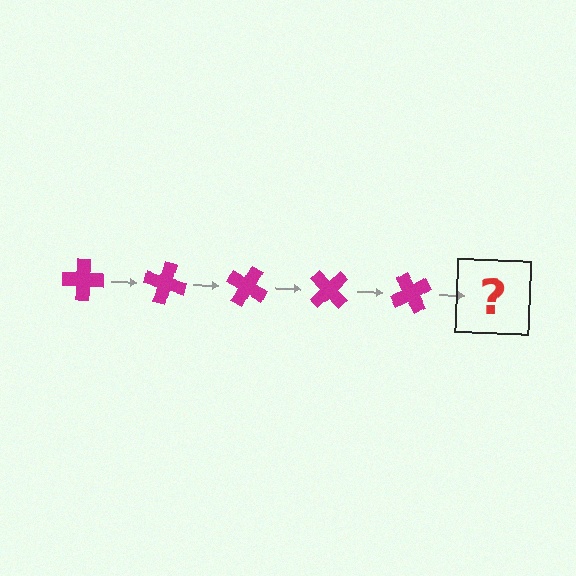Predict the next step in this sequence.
The next step is a magenta cross rotated 75 degrees.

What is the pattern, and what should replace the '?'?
The pattern is that the cross rotates 15 degrees each step. The '?' should be a magenta cross rotated 75 degrees.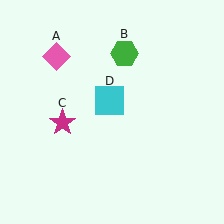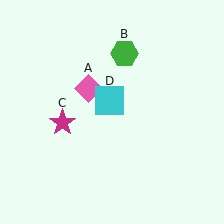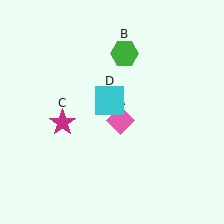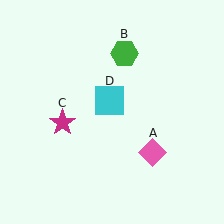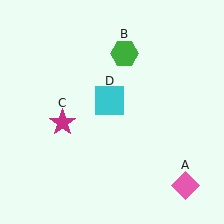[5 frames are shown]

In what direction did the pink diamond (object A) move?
The pink diamond (object A) moved down and to the right.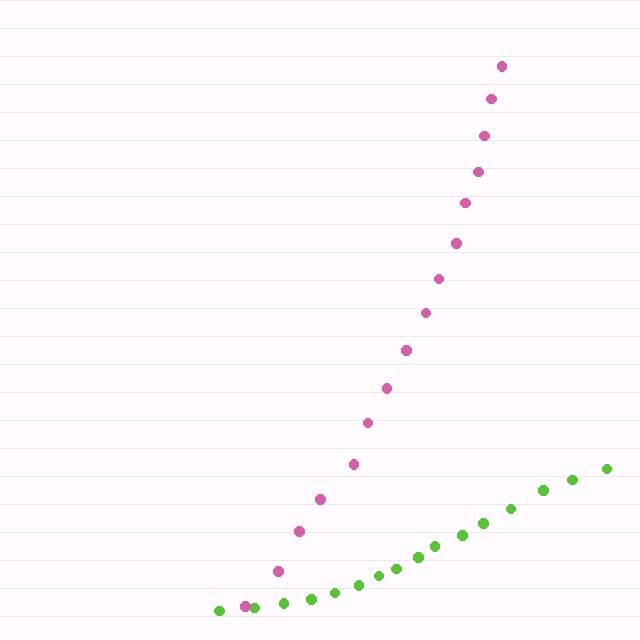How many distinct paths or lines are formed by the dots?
There are 2 distinct paths.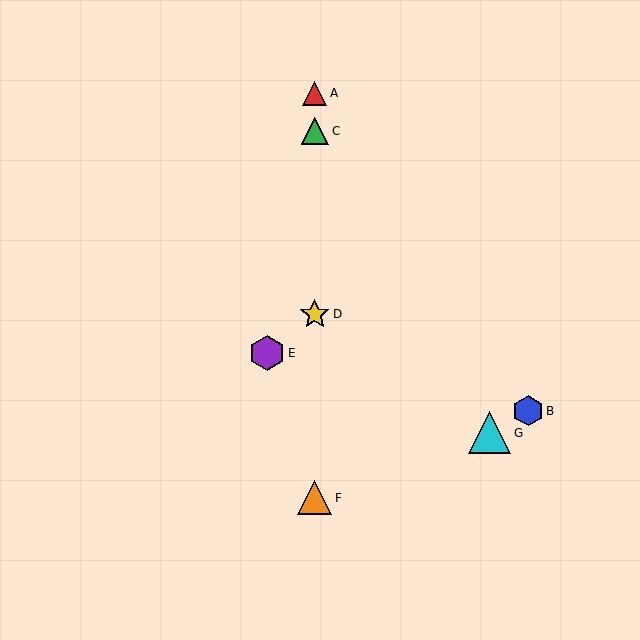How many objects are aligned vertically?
4 objects (A, C, D, F) are aligned vertically.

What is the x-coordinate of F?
Object F is at x≈315.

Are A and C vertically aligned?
Yes, both are at x≈315.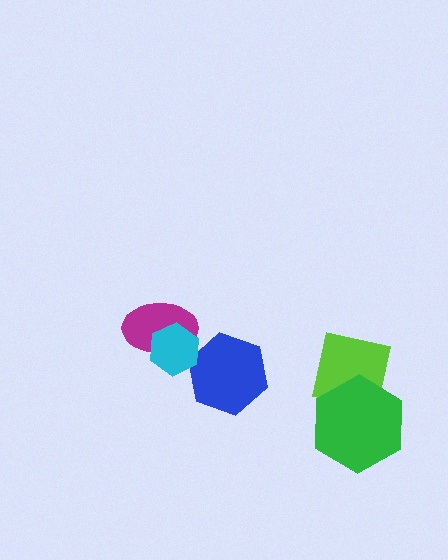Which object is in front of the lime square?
The green hexagon is in front of the lime square.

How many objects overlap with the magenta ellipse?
1 object overlaps with the magenta ellipse.